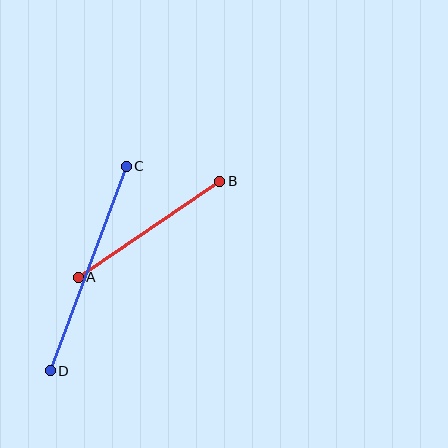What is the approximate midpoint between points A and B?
The midpoint is at approximately (149, 229) pixels.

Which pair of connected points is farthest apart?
Points C and D are farthest apart.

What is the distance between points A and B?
The distance is approximately 171 pixels.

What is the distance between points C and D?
The distance is approximately 218 pixels.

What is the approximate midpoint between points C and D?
The midpoint is at approximately (88, 269) pixels.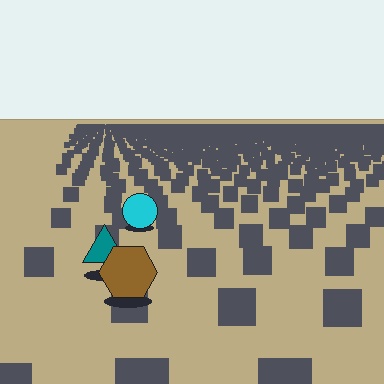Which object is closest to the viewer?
The brown hexagon is closest. The texture marks near it are larger and more spread out.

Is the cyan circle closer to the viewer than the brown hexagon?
No. The brown hexagon is closer — you can tell from the texture gradient: the ground texture is coarser near it.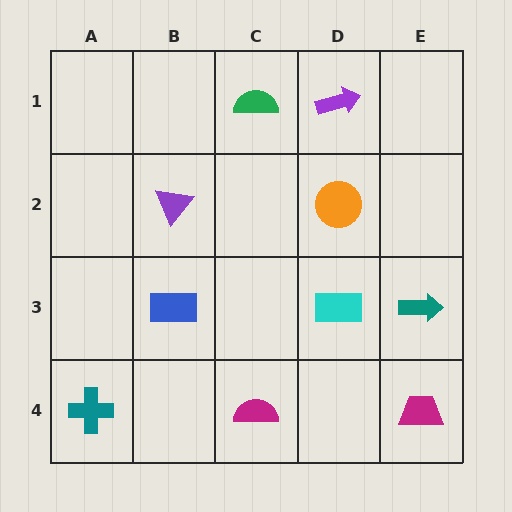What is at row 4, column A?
A teal cross.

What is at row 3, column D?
A cyan rectangle.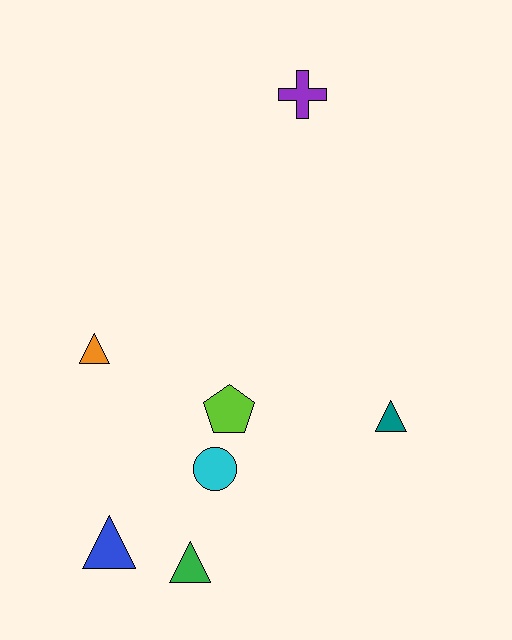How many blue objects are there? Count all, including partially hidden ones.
There is 1 blue object.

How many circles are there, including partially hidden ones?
There is 1 circle.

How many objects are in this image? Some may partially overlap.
There are 7 objects.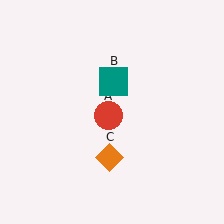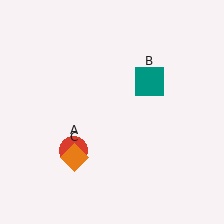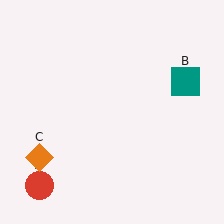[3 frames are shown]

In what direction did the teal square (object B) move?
The teal square (object B) moved right.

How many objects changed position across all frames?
3 objects changed position: red circle (object A), teal square (object B), orange diamond (object C).